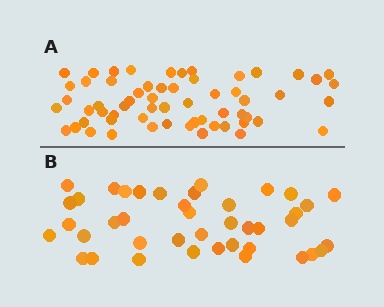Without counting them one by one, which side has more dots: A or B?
Region A (the top region) has more dots.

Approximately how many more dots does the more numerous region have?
Region A has approximately 20 more dots than region B.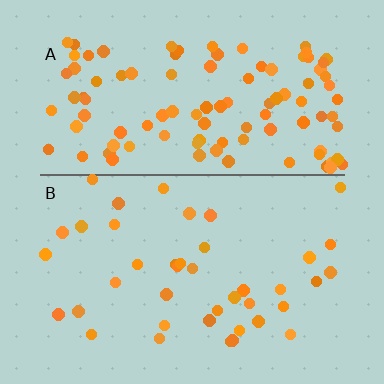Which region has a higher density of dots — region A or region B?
A (the top).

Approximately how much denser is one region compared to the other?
Approximately 2.6× — region A over region B.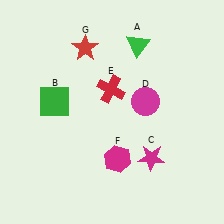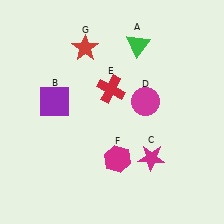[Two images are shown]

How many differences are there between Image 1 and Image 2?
There is 1 difference between the two images.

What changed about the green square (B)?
In Image 1, B is green. In Image 2, it changed to purple.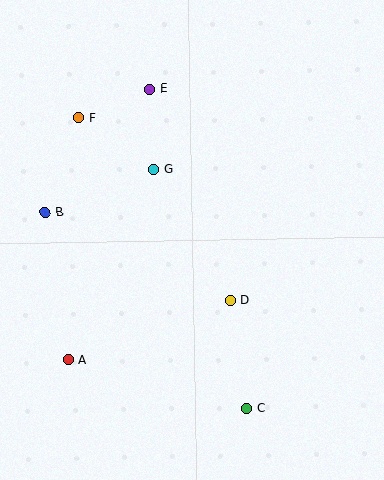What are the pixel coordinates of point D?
Point D is at (230, 301).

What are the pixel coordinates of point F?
Point F is at (79, 118).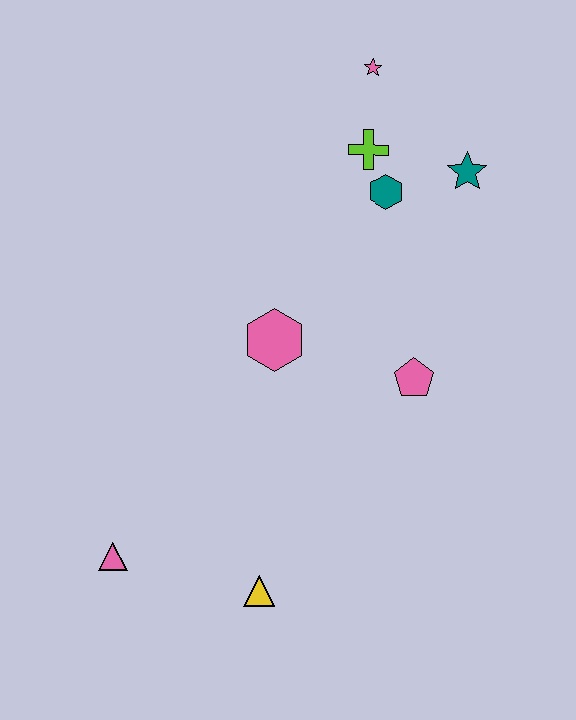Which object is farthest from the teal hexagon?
The pink triangle is farthest from the teal hexagon.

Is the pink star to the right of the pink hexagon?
Yes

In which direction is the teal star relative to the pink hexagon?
The teal star is to the right of the pink hexagon.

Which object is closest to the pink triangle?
The yellow triangle is closest to the pink triangle.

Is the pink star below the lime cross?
No